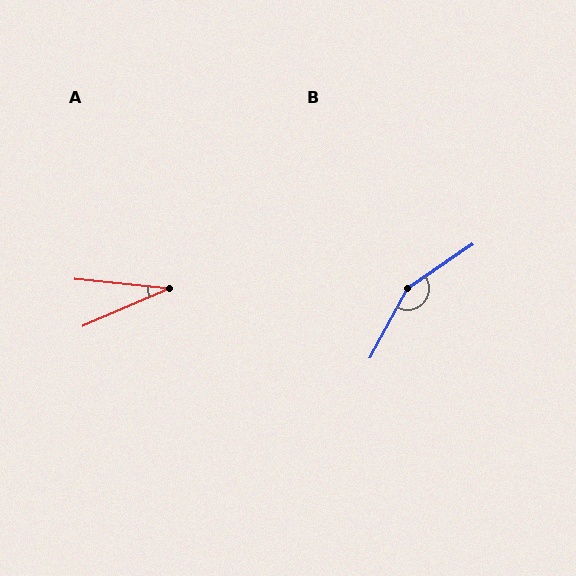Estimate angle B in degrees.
Approximately 152 degrees.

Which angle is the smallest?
A, at approximately 29 degrees.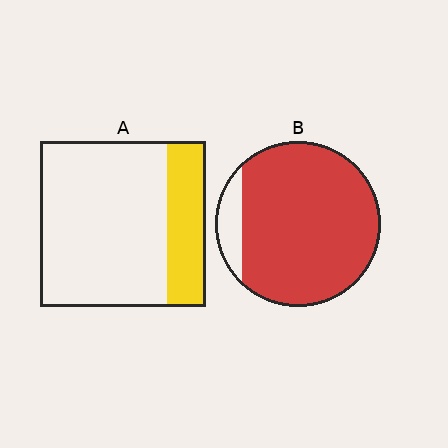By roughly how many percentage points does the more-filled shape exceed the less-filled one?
By roughly 65 percentage points (B over A).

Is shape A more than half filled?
No.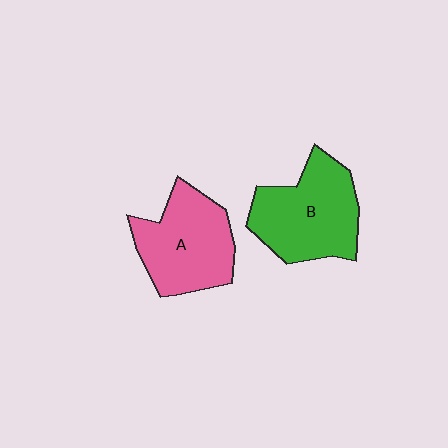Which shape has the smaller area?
Shape A (pink).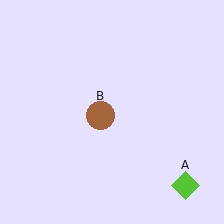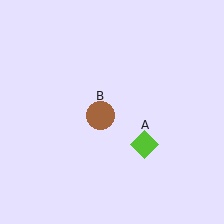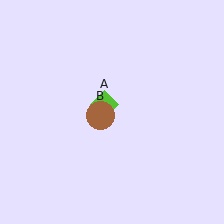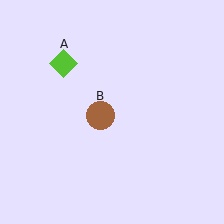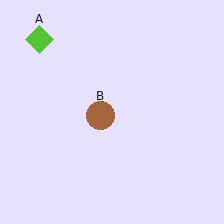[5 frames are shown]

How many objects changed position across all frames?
1 object changed position: lime diamond (object A).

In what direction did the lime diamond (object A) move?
The lime diamond (object A) moved up and to the left.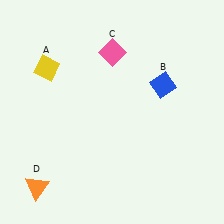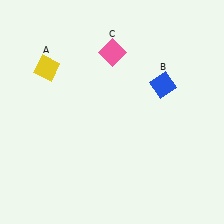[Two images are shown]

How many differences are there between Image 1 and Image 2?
There is 1 difference between the two images.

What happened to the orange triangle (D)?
The orange triangle (D) was removed in Image 2. It was in the bottom-left area of Image 1.